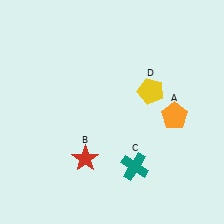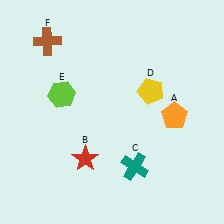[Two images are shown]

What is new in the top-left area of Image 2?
A brown cross (F) was added in the top-left area of Image 2.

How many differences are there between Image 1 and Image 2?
There are 2 differences between the two images.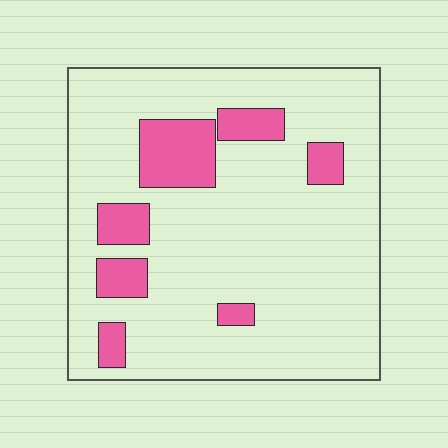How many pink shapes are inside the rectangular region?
7.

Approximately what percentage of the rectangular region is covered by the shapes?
Approximately 15%.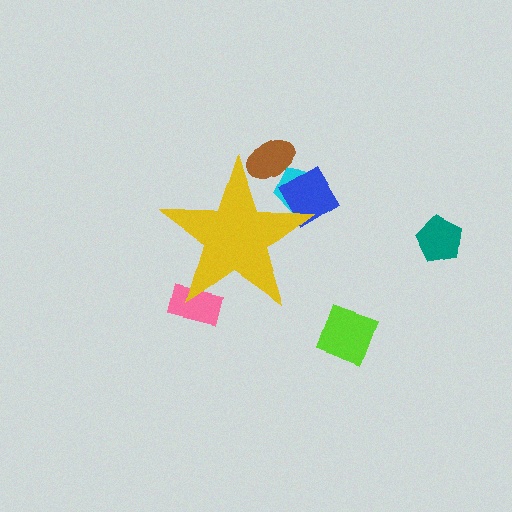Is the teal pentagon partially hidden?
No, the teal pentagon is fully visible.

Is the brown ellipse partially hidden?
Yes, the brown ellipse is partially hidden behind the yellow star.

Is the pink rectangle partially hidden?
Yes, the pink rectangle is partially hidden behind the yellow star.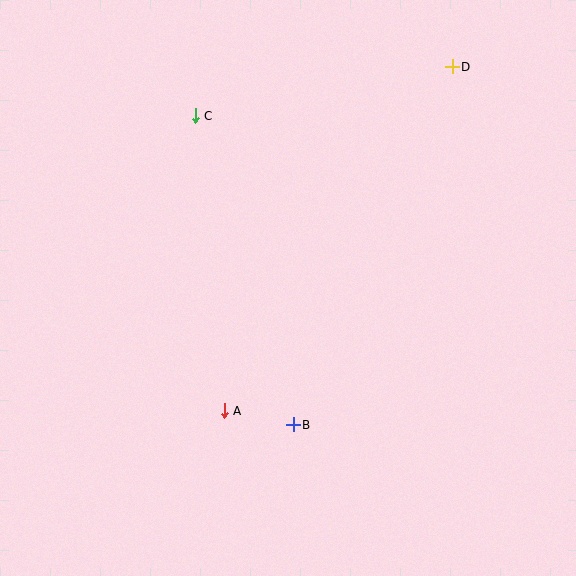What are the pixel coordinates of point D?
Point D is at (452, 67).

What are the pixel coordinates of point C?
Point C is at (195, 116).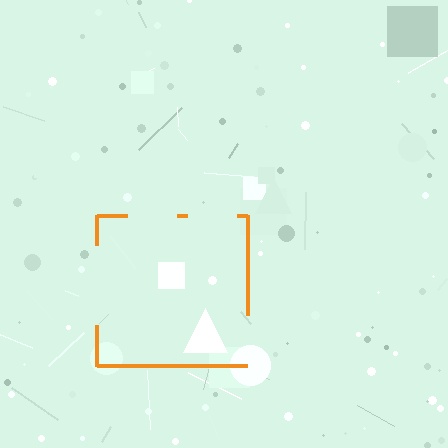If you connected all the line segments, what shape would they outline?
They would outline a square.